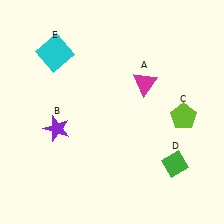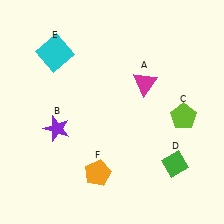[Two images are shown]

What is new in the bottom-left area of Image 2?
An orange pentagon (F) was added in the bottom-left area of Image 2.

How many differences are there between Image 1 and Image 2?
There is 1 difference between the two images.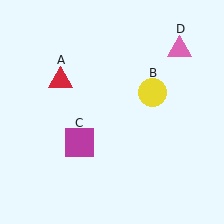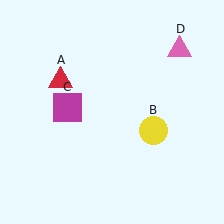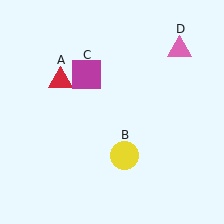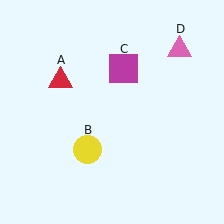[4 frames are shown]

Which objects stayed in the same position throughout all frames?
Red triangle (object A) and pink triangle (object D) remained stationary.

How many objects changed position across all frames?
2 objects changed position: yellow circle (object B), magenta square (object C).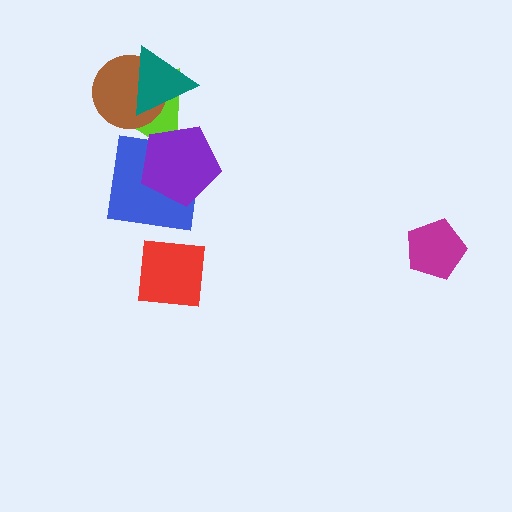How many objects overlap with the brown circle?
2 objects overlap with the brown circle.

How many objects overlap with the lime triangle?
4 objects overlap with the lime triangle.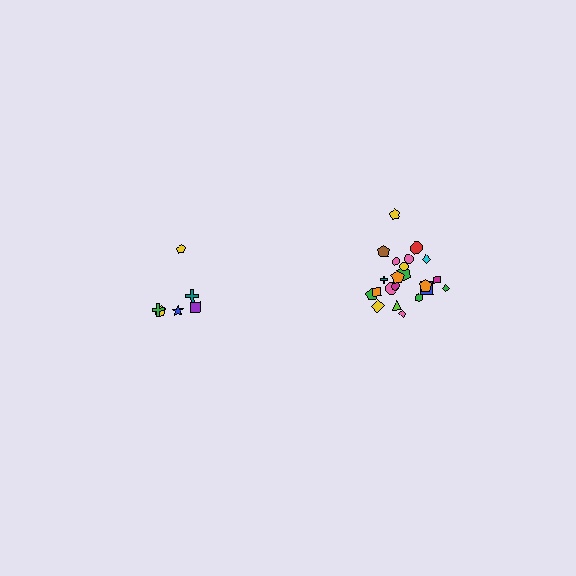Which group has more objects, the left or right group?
The right group.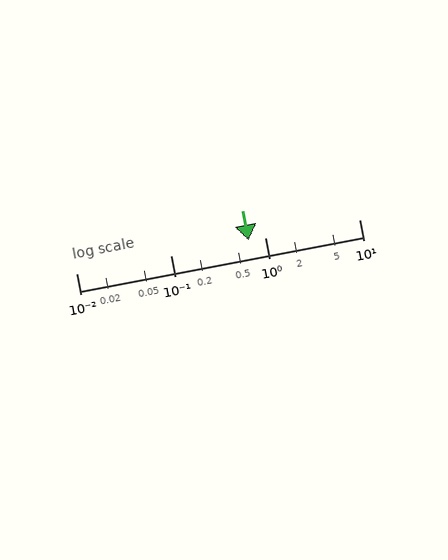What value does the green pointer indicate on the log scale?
The pointer indicates approximately 0.68.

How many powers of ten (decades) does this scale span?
The scale spans 3 decades, from 0.01 to 10.